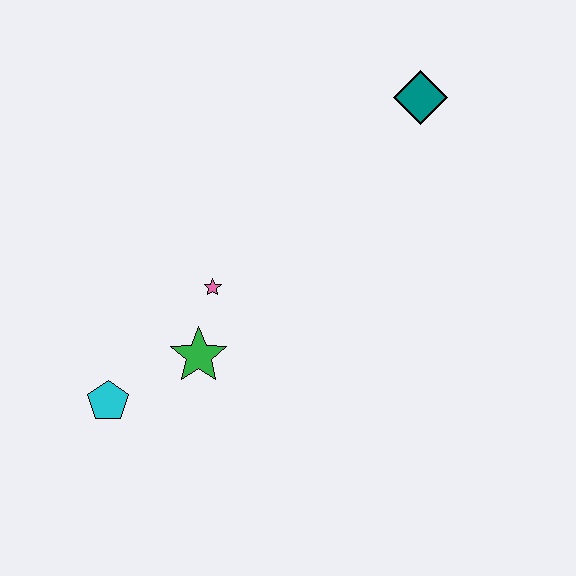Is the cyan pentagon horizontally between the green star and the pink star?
No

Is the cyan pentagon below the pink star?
Yes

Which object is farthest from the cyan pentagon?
The teal diamond is farthest from the cyan pentagon.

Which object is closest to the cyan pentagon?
The green star is closest to the cyan pentagon.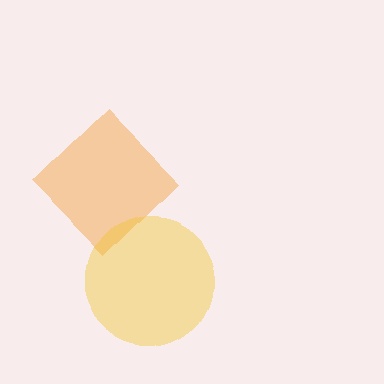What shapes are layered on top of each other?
The layered shapes are: an orange diamond, a yellow circle.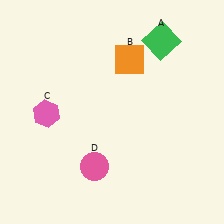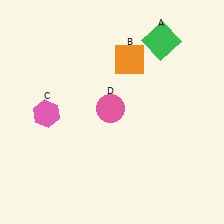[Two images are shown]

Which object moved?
The pink circle (D) moved up.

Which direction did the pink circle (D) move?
The pink circle (D) moved up.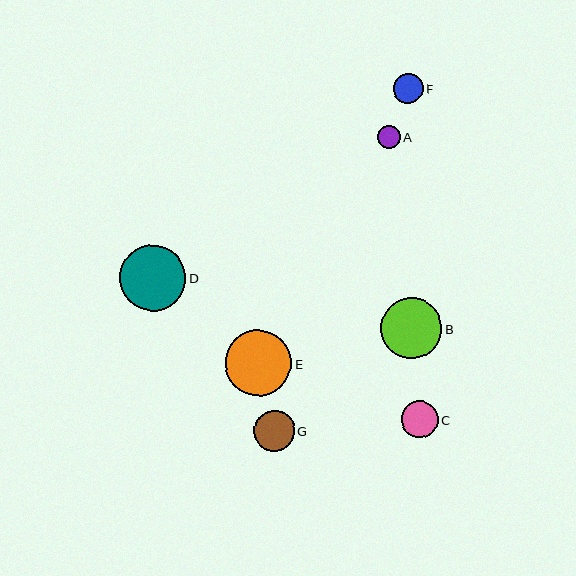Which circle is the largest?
Circle E is the largest with a size of approximately 66 pixels.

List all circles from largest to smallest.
From largest to smallest: E, D, B, G, C, F, A.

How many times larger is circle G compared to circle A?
Circle G is approximately 1.8 times the size of circle A.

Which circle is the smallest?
Circle A is the smallest with a size of approximately 23 pixels.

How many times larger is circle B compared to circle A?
Circle B is approximately 2.7 times the size of circle A.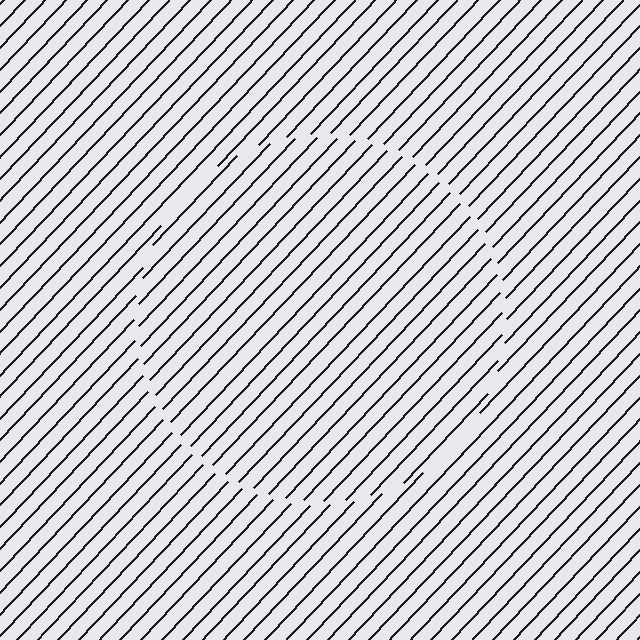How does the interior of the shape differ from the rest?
The interior of the shape contains the same grating, shifted by half a period — the contour is defined by the phase discontinuity where line-ends from the inner and outer gratings abut.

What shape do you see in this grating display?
An illusory circle. The interior of the shape contains the same grating, shifted by half a period — the contour is defined by the phase discontinuity where line-ends from the inner and outer gratings abut.